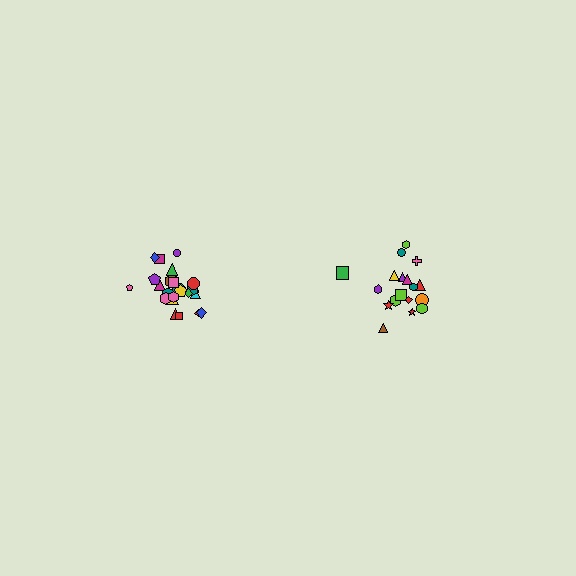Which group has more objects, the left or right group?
The left group.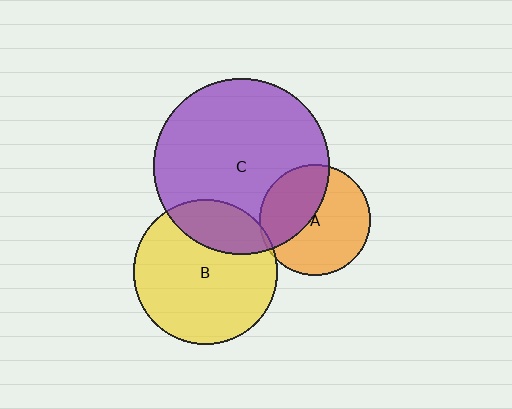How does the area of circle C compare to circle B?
Approximately 1.5 times.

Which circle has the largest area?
Circle C (purple).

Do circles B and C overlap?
Yes.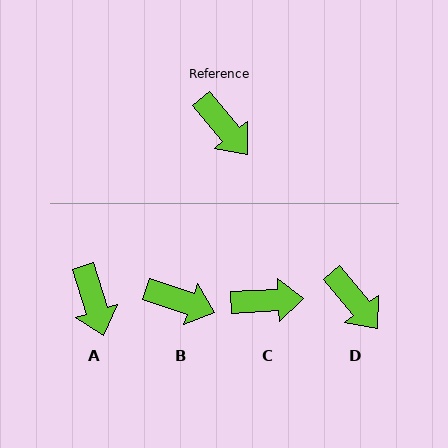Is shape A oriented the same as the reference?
No, it is off by about 23 degrees.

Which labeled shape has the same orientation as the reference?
D.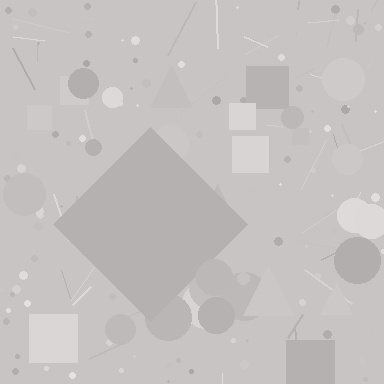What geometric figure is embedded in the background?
A diamond is embedded in the background.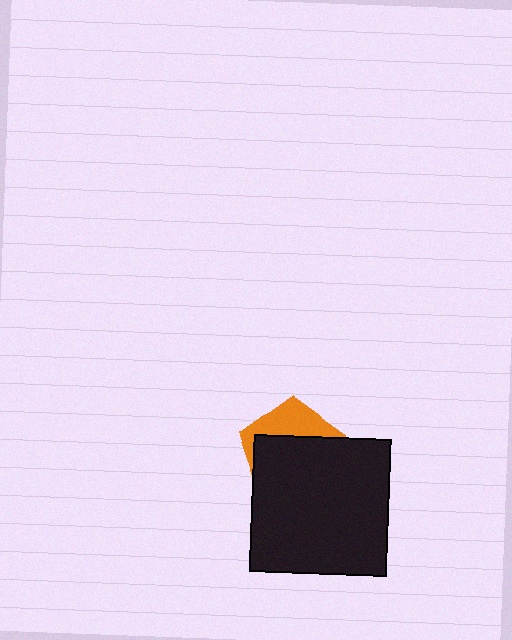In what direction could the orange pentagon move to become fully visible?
The orange pentagon could move up. That would shift it out from behind the black square entirely.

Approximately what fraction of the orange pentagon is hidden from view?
Roughly 67% of the orange pentagon is hidden behind the black square.